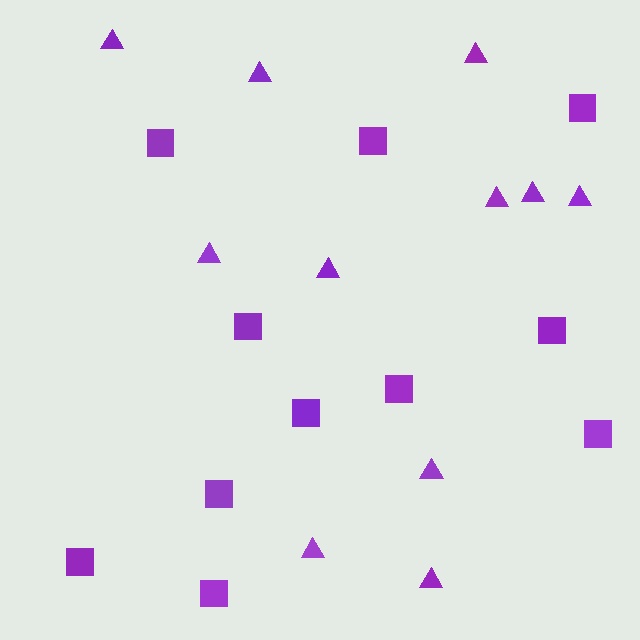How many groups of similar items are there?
There are 2 groups: one group of triangles (11) and one group of squares (11).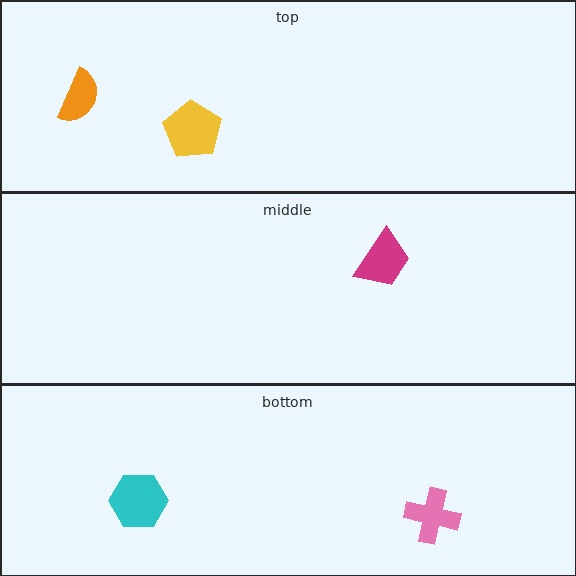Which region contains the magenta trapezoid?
The middle region.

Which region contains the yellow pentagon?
The top region.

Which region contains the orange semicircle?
The top region.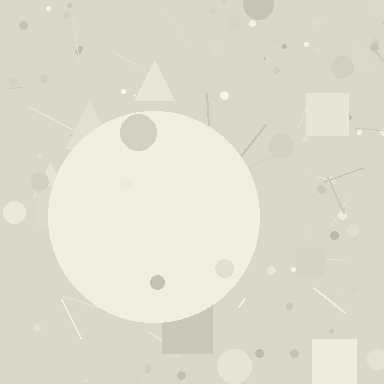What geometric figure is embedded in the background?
A circle is embedded in the background.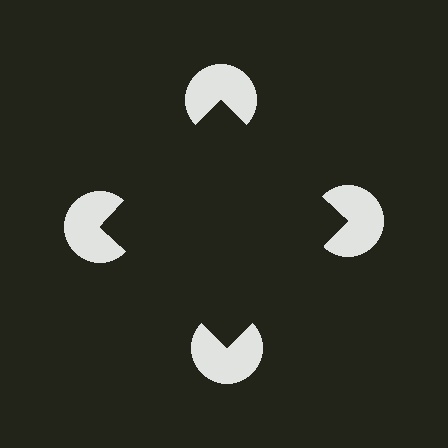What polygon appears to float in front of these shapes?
An illusory square — its edges are inferred from the aligned wedge cuts in the pac-man discs, not physically drawn.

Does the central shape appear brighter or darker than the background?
It typically appears slightly darker than the background, even though no actual brightness change is drawn.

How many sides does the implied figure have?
4 sides.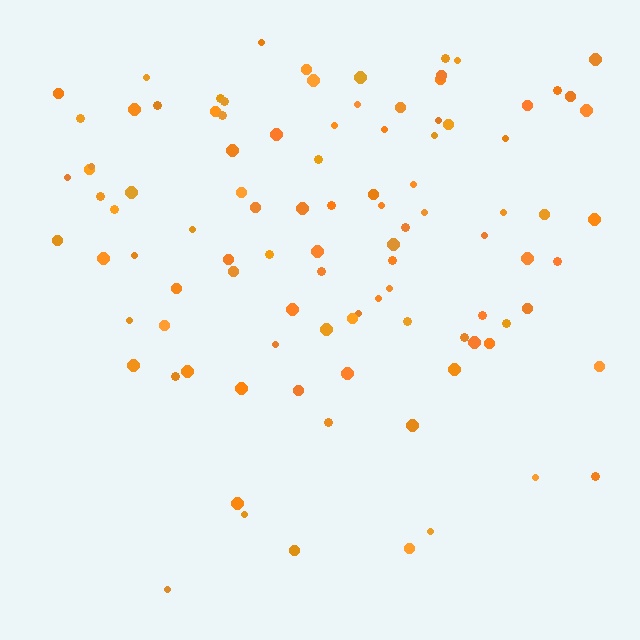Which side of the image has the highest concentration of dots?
The top.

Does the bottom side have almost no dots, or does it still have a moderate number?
Still a moderate number, just noticeably fewer than the top.